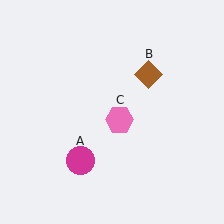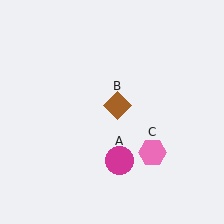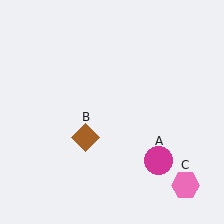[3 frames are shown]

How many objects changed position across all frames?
3 objects changed position: magenta circle (object A), brown diamond (object B), pink hexagon (object C).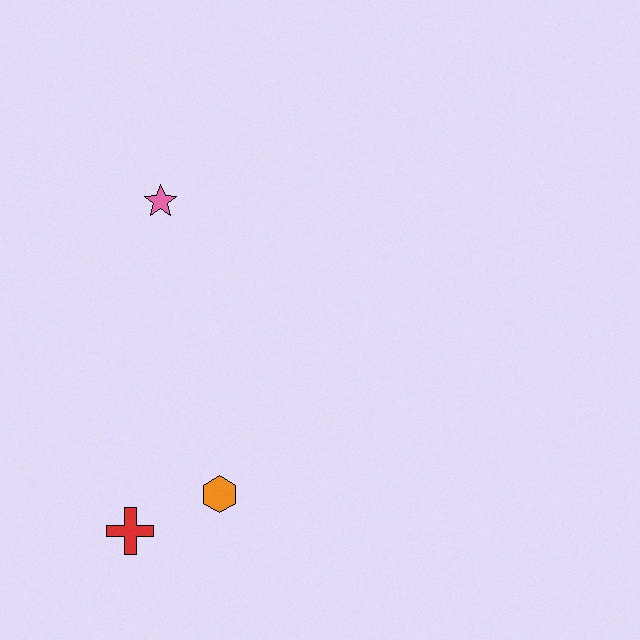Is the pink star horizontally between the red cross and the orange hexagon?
Yes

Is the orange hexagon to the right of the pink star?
Yes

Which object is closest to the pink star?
The orange hexagon is closest to the pink star.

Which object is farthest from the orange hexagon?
The pink star is farthest from the orange hexagon.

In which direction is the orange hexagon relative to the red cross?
The orange hexagon is to the right of the red cross.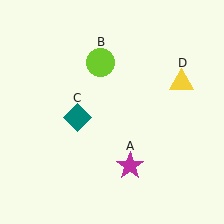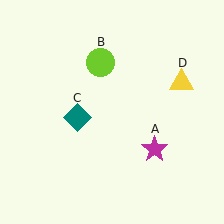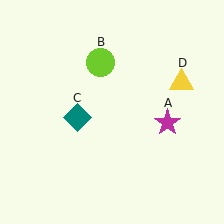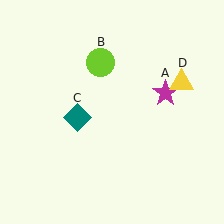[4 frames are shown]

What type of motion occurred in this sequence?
The magenta star (object A) rotated counterclockwise around the center of the scene.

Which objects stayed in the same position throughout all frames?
Lime circle (object B) and teal diamond (object C) and yellow triangle (object D) remained stationary.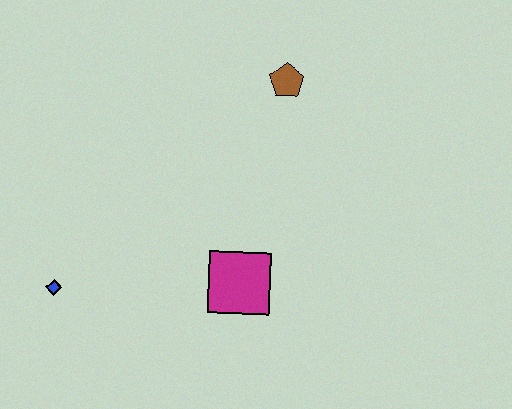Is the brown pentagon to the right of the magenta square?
Yes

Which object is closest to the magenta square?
The blue diamond is closest to the magenta square.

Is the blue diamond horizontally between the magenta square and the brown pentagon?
No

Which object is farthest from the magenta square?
The brown pentagon is farthest from the magenta square.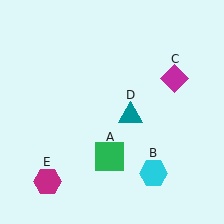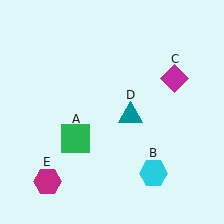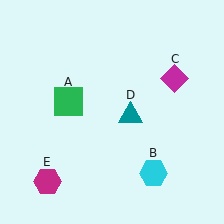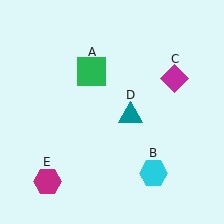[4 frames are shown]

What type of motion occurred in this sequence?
The green square (object A) rotated clockwise around the center of the scene.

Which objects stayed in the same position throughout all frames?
Cyan hexagon (object B) and magenta diamond (object C) and teal triangle (object D) and magenta hexagon (object E) remained stationary.